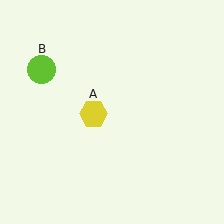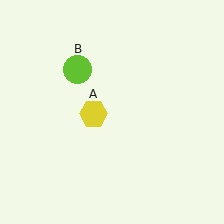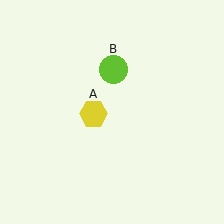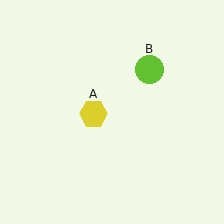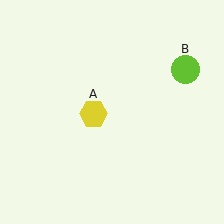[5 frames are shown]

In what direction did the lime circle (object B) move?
The lime circle (object B) moved right.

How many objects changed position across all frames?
1 object changed position: lime circle (object B).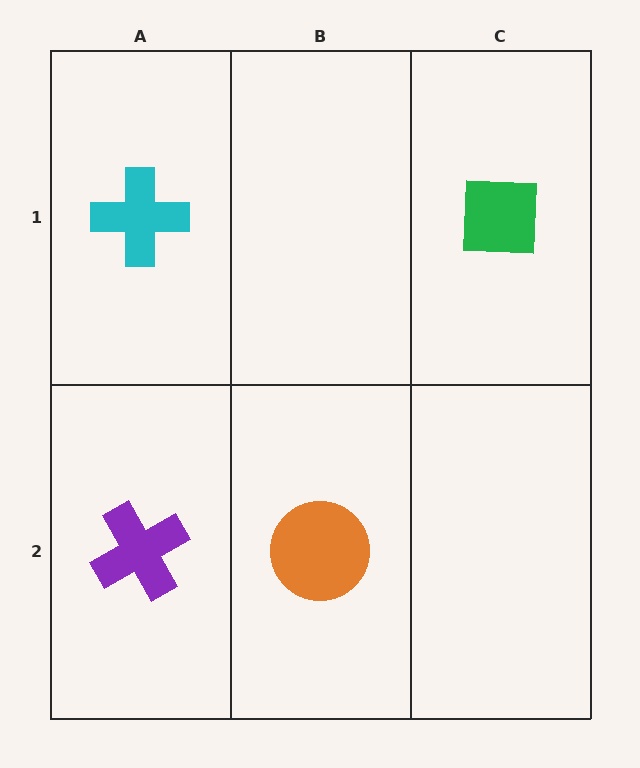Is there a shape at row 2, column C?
No, that cell is empty.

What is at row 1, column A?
A cyan cross.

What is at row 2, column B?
An orange circle.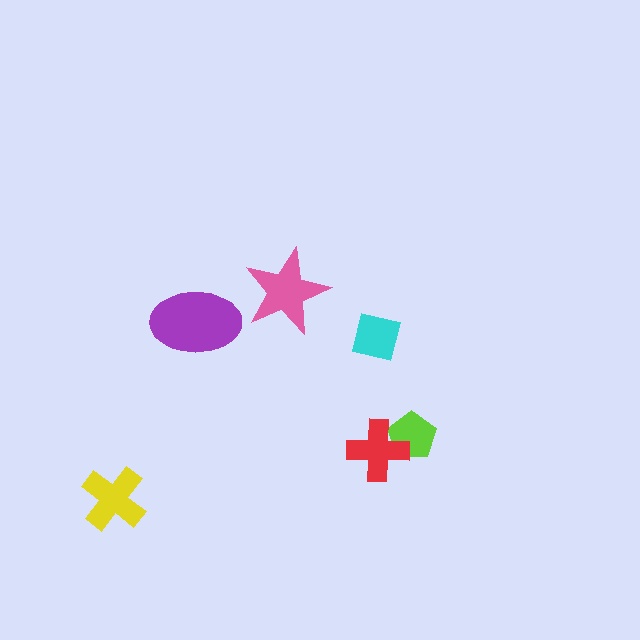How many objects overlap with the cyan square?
0 objects overlap with the cyan square.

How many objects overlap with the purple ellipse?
0 objects overlap with the purple ellipse.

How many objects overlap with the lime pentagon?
1 object overlaps with the lime pentagon.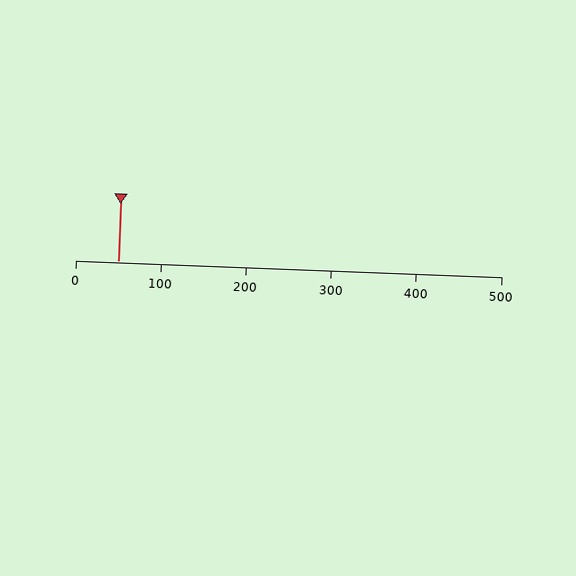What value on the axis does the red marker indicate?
The marker indicates approximately 50.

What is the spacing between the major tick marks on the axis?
The major ticks are spaced 100 apart.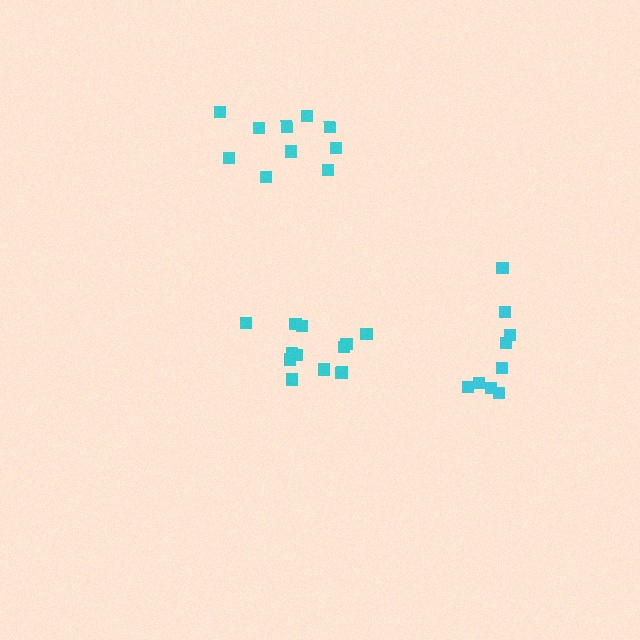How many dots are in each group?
Group 1: 10 dots, Group 2: 13 dots, Group 3: 9 dots (32 total).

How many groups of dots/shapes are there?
There are 3 groups.